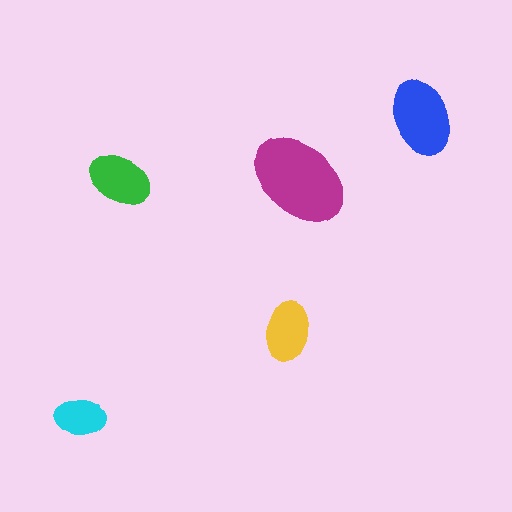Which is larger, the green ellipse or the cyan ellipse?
The green one.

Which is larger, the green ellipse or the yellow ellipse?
The green one.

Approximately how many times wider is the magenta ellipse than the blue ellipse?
About 1.5 times wider.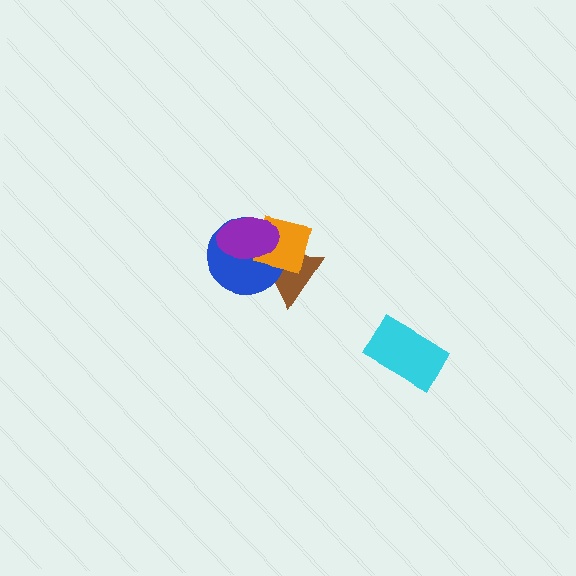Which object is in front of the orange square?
The purple ellipse is in front of the orange square.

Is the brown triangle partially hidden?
Yes, it is partially covered by another shape.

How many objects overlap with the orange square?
3 objects overlap with the orange square.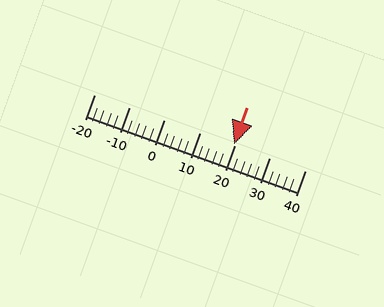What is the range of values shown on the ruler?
The ruler shows values from -20 to 40.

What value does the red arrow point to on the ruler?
The red arrow points to approximately 20.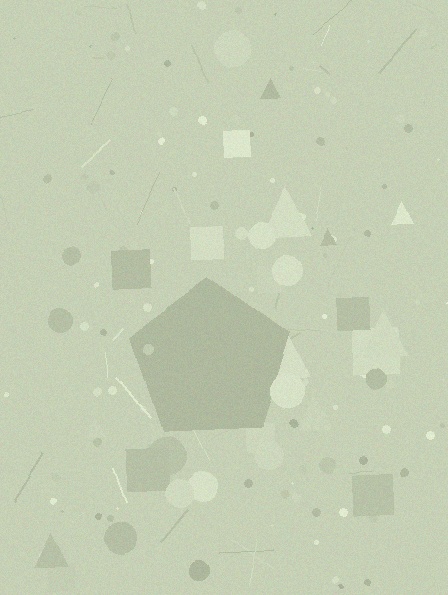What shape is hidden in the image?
A pentagon is hidden in the image.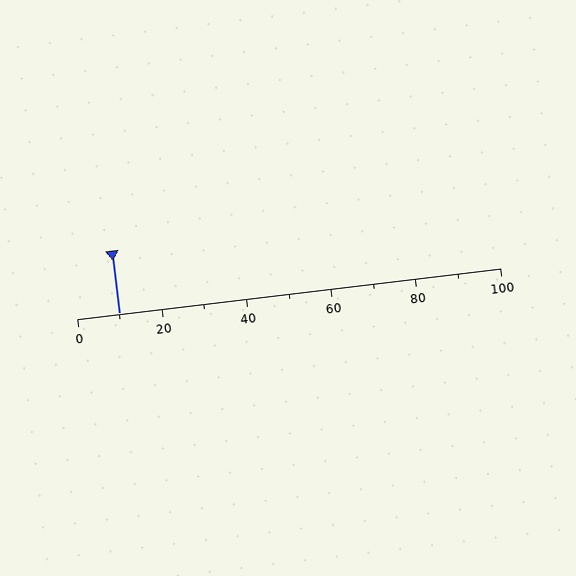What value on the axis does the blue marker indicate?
The marker indicates approximately 10.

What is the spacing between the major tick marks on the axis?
The major ticks are spaced 20 apart.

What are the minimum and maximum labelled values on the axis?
The axis runs from 0 to 100.